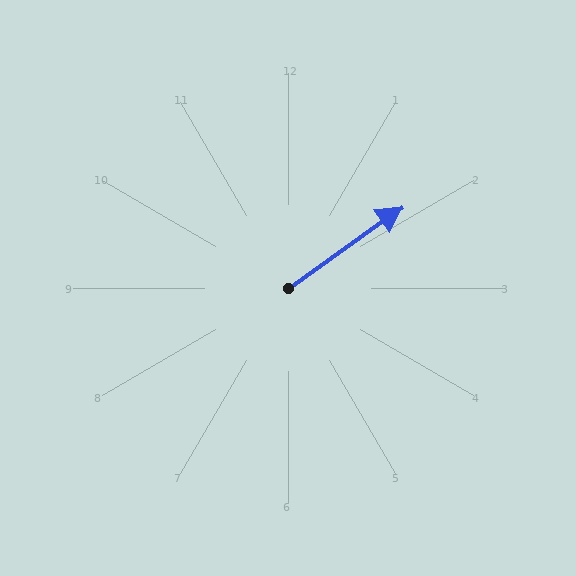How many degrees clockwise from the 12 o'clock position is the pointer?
Approximately 54 degrees.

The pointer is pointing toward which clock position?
Roughly 2 o'clock.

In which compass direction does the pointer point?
Northeast.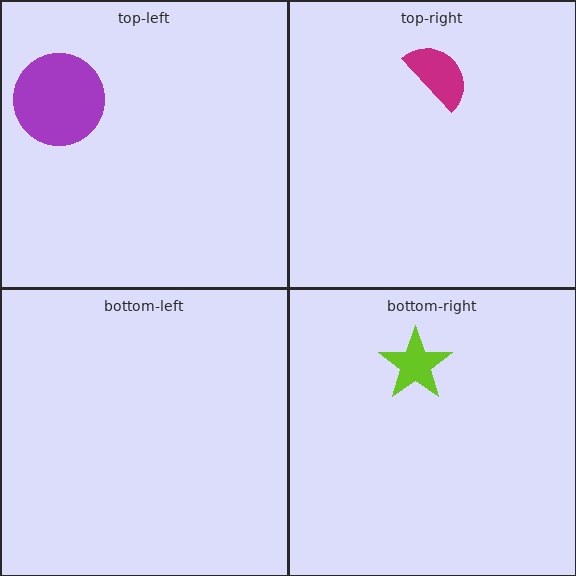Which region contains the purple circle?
The top-left region.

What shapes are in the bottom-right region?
The lime star.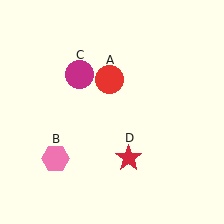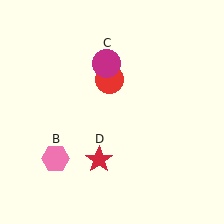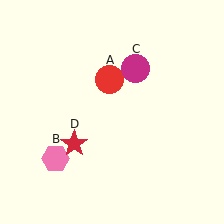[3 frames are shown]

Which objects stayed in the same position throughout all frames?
Red circle (object A) and pink hexagon (object B) remained stationary.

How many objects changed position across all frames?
2 objects changed position: magenta circle (object C), red star (object D).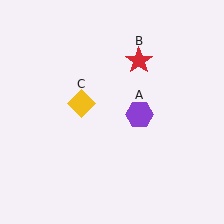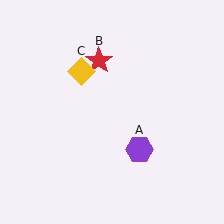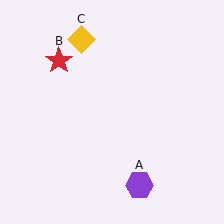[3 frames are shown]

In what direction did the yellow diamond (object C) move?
The yellow diamond (object C) moved up.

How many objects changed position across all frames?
3 objects changed position: purple hexagon (object A), red star (object B), yellow diamond (object C).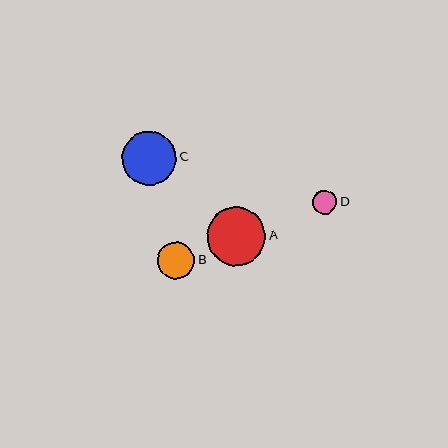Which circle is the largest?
Circle A is the largest with a size of approximately 58 pixels.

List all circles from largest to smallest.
From largest to smallest: A, C, B, D.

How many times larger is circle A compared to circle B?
Circle A is approximately 1.6 times the size of circle B.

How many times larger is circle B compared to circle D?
Circle B is approximately 1.5 times the size of circle D.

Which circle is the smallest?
Circle D is the smallest with a size of approximately 24 pixels.